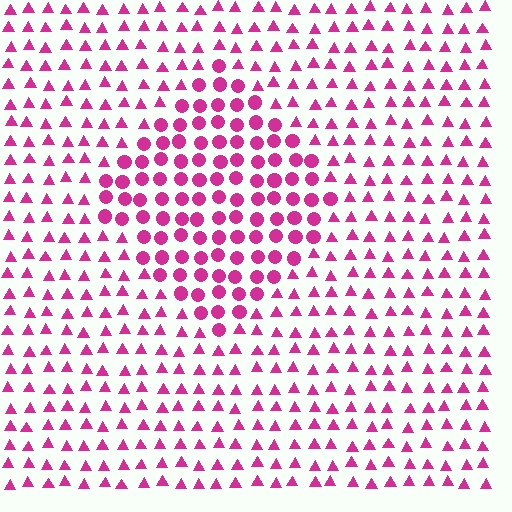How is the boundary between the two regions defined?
The boundary is defined by a change in element shape: circles inside vs. triangles outside. All elements share the same color and spacing.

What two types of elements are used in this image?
The image uses circles inside the diamond region and triangles outside it.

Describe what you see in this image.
The image is filled with small magenta elements arranged in a uniform grid. A diamond-shaped region contains circles, while the surrounding area contains triangles. The boundary is defined purely by the change in element shape.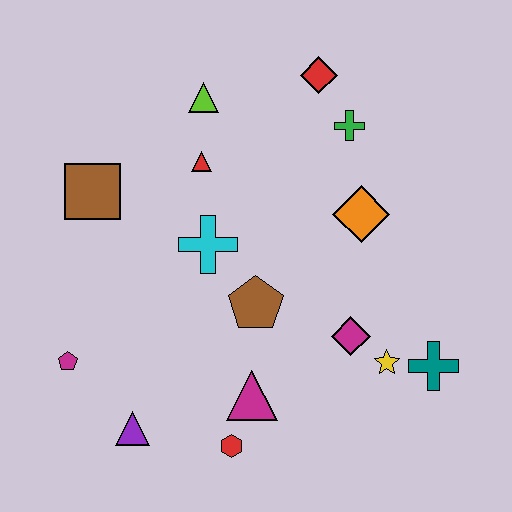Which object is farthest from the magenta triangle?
The red diamond is farthest from the magenta triangle.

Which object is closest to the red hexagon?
The magenta triangle is closest to the red hexagon.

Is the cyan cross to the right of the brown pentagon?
No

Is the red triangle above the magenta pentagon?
Yes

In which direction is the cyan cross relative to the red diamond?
The cyan cross is below the red diamond.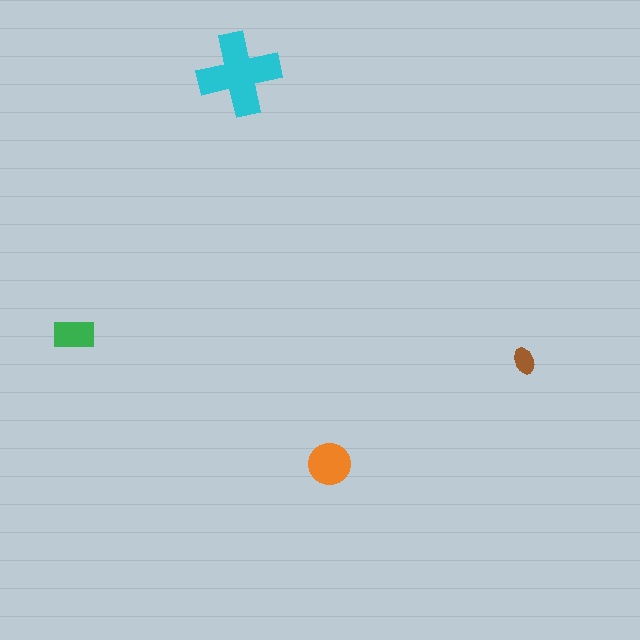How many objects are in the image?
There are 4 objects in the image.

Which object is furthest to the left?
The green rectangle is leftmost.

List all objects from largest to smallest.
The cyan cross, the orange circle, the green rectangle, the brown ellipse.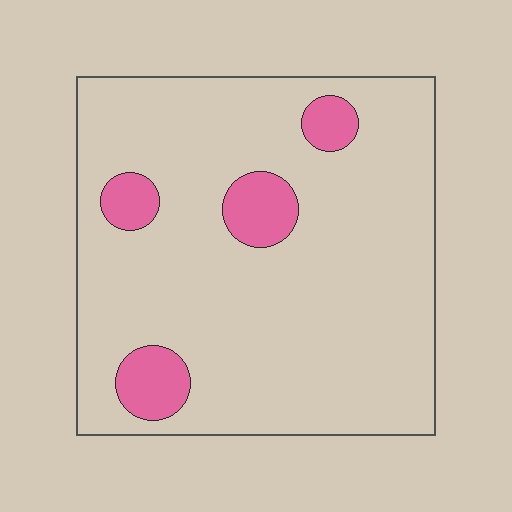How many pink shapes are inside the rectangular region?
4.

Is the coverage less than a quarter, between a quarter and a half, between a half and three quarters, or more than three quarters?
Less than a quarter.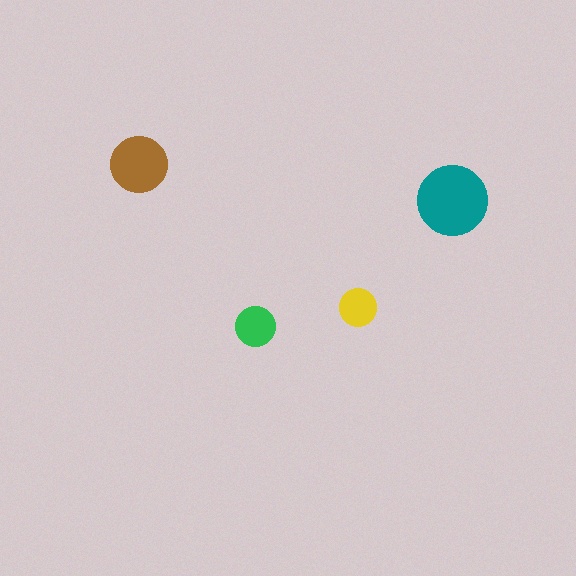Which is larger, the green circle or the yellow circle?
The green one.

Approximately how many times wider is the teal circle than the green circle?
About 1.5 times wider.